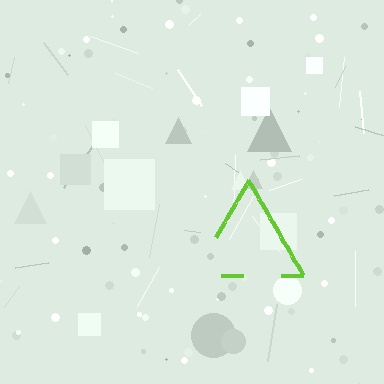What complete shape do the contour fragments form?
The contour fragments form a triangle.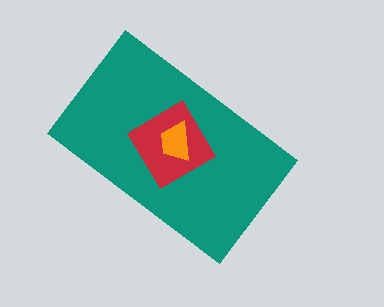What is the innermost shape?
The orange trapezoid.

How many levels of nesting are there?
3.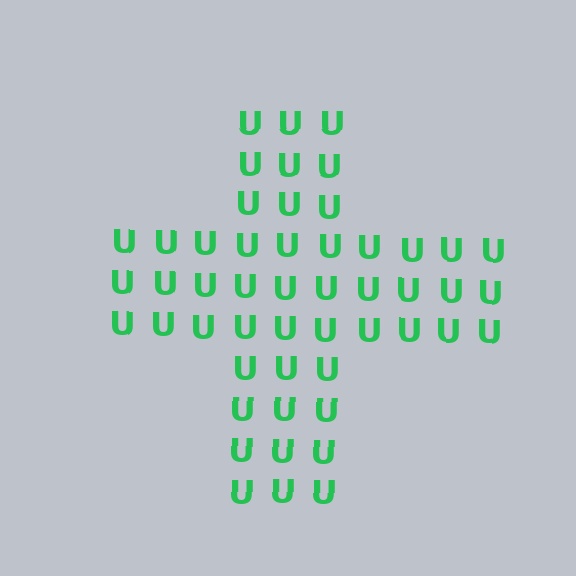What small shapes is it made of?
It is made of small letter U's.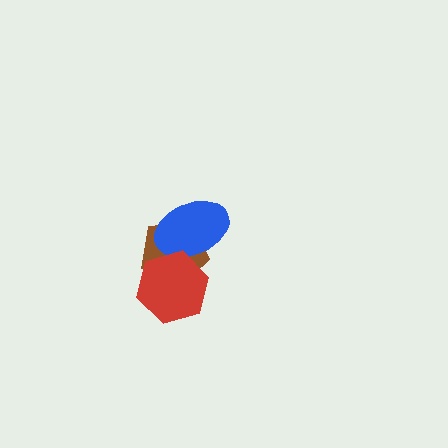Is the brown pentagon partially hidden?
Yes, it is partially covered by another shape.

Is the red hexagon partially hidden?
No, no other shape covers it.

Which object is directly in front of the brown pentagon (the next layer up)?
The blue ellipse is directly in front of the brown pentagon.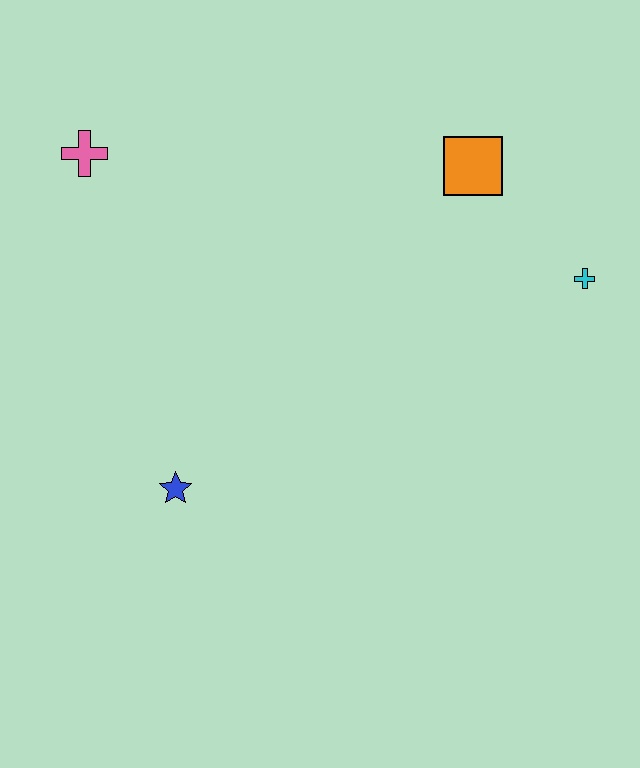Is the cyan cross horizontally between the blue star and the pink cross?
No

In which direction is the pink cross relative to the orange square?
The pink cross is to the left of the orange square.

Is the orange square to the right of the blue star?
Yes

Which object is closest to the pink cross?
The blue star is closest to the pink cross.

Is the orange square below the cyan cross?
No